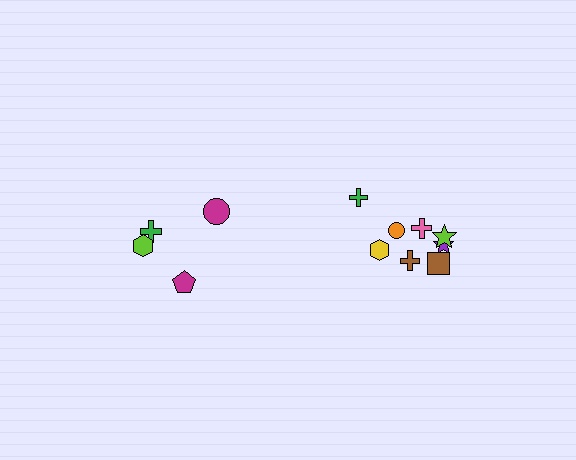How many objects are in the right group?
There are 8 objects.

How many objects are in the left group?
There are 4 objects.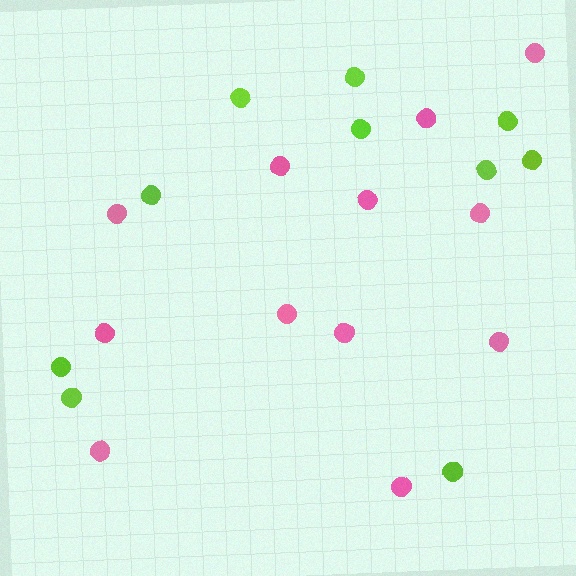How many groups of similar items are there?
There are 2 groups: one group of pink circles (12) and one group of lime circles (10).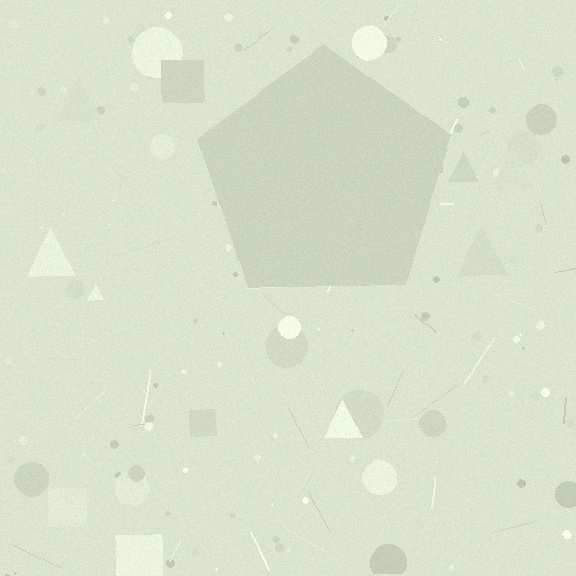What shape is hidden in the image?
A pentagon is hidden in the image.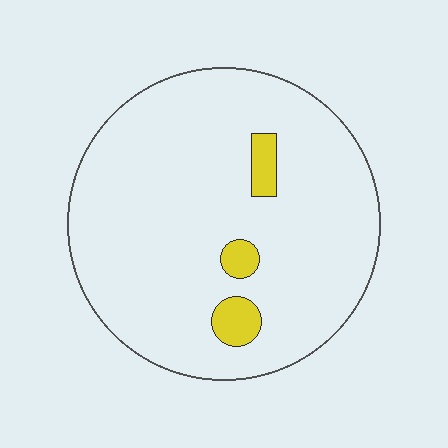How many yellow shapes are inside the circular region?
3.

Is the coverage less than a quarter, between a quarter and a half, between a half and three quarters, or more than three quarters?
Less than a quarter.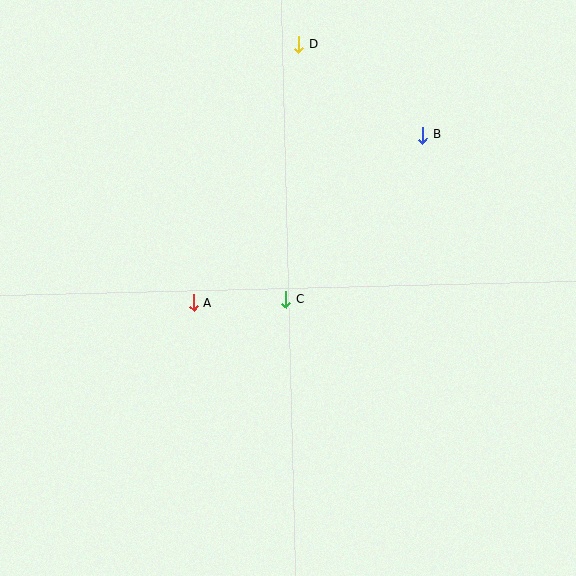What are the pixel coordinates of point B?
Point B is at (423, 135).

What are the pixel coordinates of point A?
Point A is at (193, 303).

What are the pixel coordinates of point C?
Point C is at (286, 299).